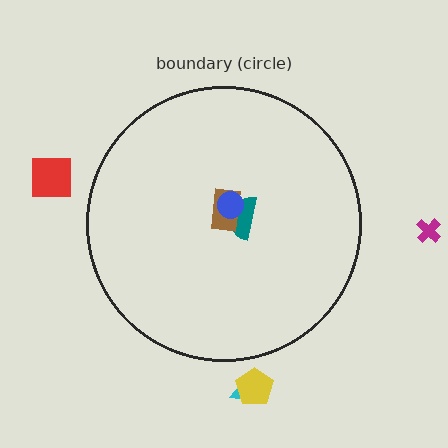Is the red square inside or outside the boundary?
Outside.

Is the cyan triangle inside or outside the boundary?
Outside.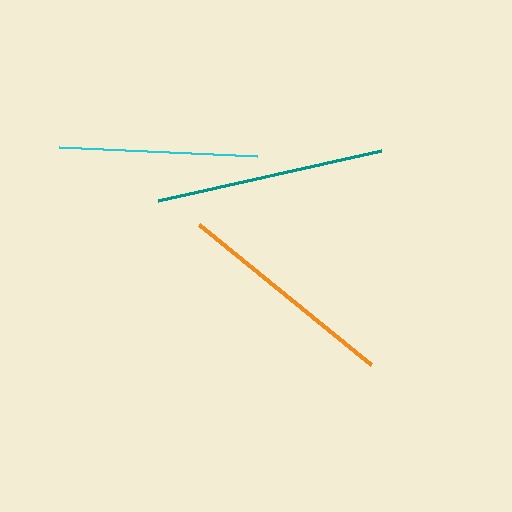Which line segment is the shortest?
The cyan line is the shortest at approximately 199 pixels.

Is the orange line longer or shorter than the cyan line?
The orange line is longer than the cyan line.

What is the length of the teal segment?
The teal segment is approximately 228 pixels long.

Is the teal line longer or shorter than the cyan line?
The teal line is longer than the cyan line.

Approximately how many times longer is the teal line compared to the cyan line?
The teal line is approximately 1.1 times the length of the cyan line.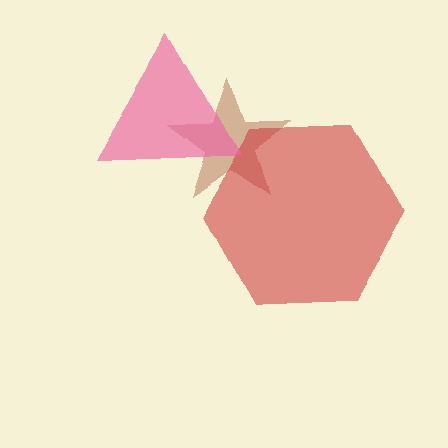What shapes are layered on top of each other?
The layered shapes are: a brown star, a red hexagon, a pink triangle.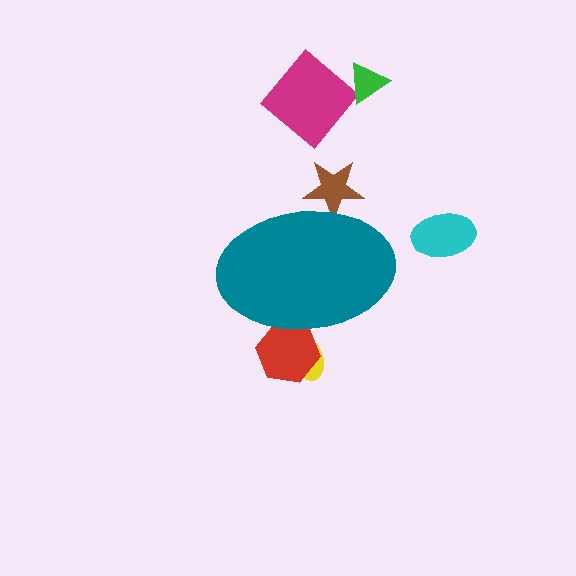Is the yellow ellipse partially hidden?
Yes, the yellow ellipse is partially hidden behind the teal ellipse.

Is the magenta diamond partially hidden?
No, the magenta diamond is fully visible.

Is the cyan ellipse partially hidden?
No, the cyan ellipse is fully visible.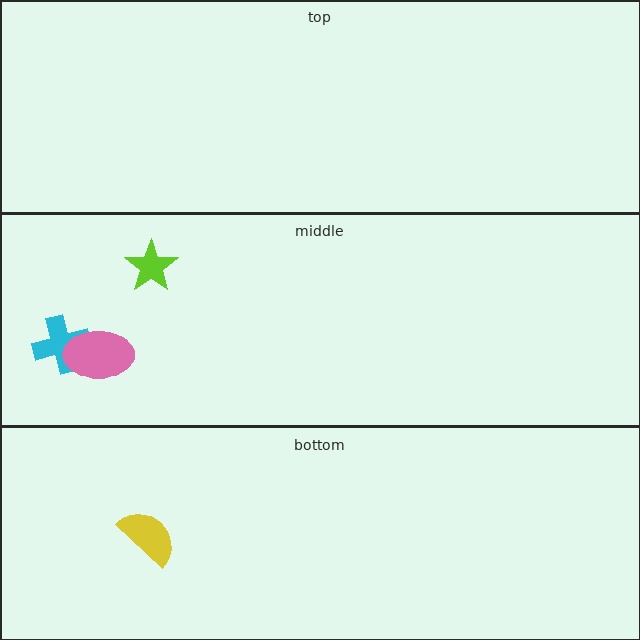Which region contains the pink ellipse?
The middle region.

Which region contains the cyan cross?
The middle region.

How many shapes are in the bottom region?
1.